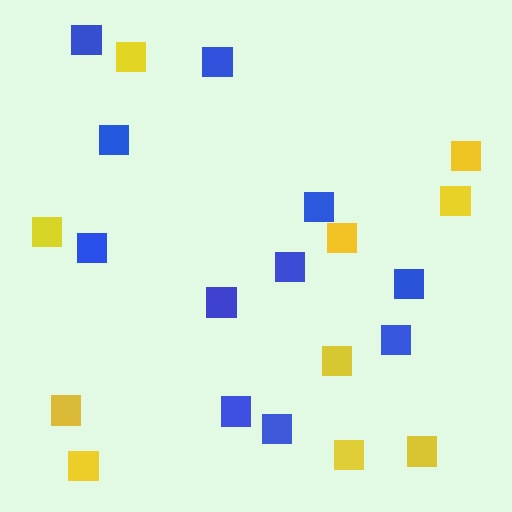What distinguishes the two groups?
There are 2 groups: one group of blue squares (11) and one group of yellow squares (10).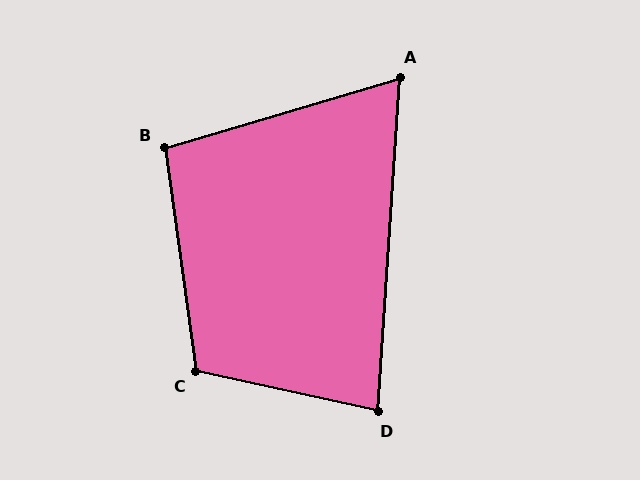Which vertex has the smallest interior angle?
A, at approximately 70 degrees.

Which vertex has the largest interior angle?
C, at approximately 110 degrees.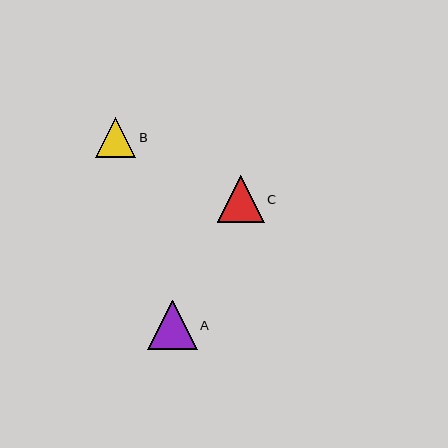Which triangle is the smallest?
Triangle B is the smallest with a size of approximately 40 pixels.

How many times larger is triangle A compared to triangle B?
Triangle A is approximately 1.3 times the size of triangle B.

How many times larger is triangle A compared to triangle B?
Triangle A is approximately 1.3 times the size of triangle B.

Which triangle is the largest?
Triangle A is the largest with a size of approximately 50 pixels.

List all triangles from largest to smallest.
From largest to smallest: A, C, B.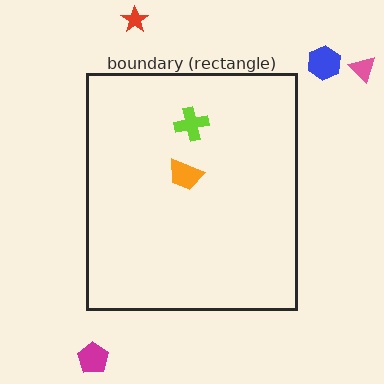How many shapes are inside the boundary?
2 inside, 4 outside.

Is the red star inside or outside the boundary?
Outside.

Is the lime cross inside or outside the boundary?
Inside.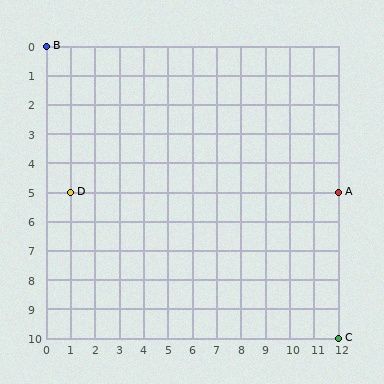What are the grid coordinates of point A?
Point A is at grid coordinates (12, 5).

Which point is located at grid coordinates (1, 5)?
Point D is at (1, 5).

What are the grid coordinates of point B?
Point B is at grid coordinates (0, 0).